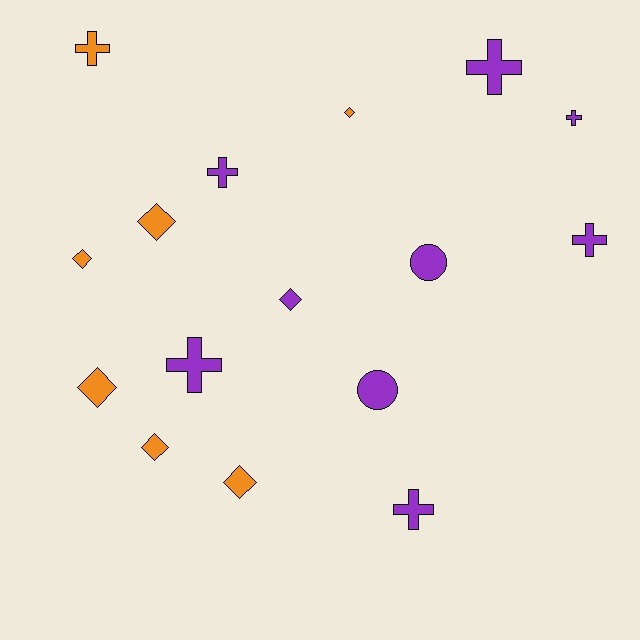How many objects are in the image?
There are 16 objects.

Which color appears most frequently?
Purple, with 9 objects.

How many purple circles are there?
There are 2 purple circles.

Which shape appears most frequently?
Cross, with 7 objects.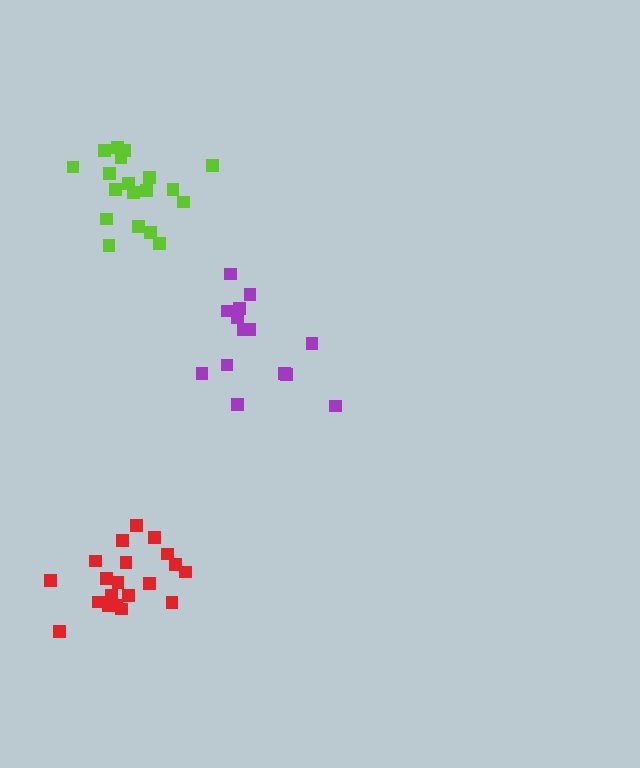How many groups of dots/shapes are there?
There are 3 groups.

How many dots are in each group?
Group 1: 14 dots, Group 2: 20 dots, Group 3: 19 dots (53 total).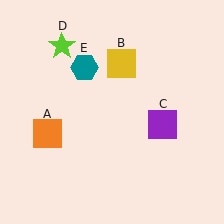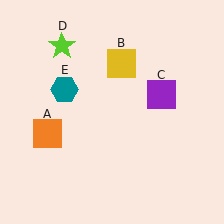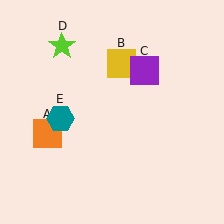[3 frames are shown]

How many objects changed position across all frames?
2 objects changed position: purple square (object C), teal hexagon (object E).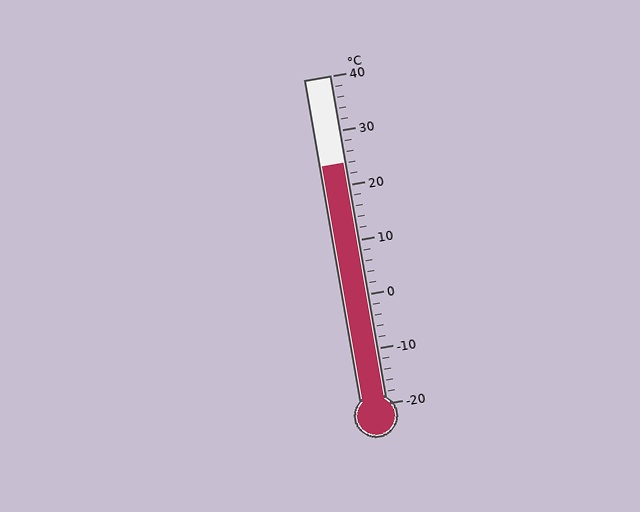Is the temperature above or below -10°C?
The temperature is above -10°C.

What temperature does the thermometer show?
The thermometer shows approximately 24°C.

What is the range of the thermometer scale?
The thermometer scale ranges from -20°C to 40°C.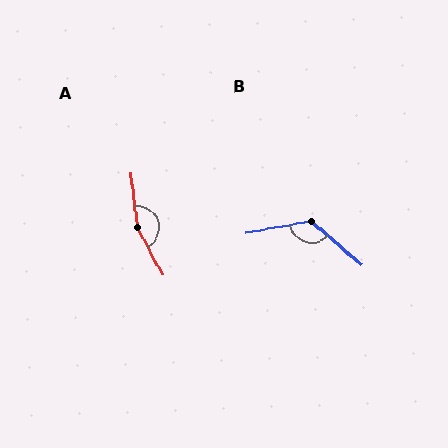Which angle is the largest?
A, at approximately 159 degrees.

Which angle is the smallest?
B, at approximately 129 degrees.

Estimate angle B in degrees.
Approximately 129 degrees.